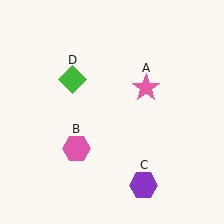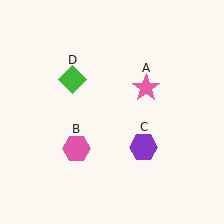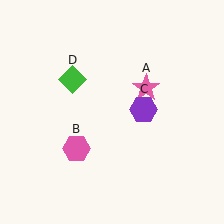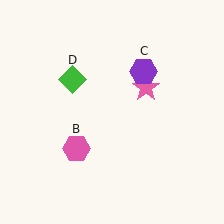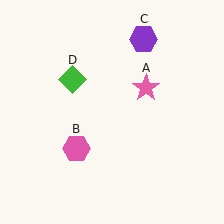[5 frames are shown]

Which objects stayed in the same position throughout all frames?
Pink star (object A) and pink hexagon (object B) and green diamond (object D) remained stationary.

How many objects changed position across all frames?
1 object changed position: purple hexagon (object C).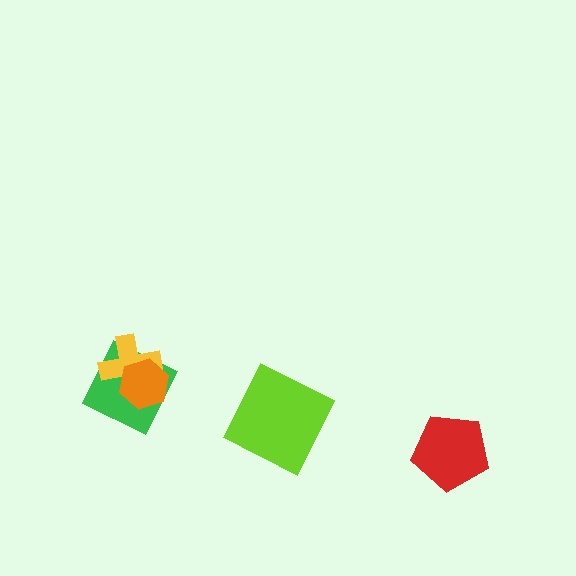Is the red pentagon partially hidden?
No, no other shape covers it.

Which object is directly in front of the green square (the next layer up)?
The yellow cross is directly in front of the green square.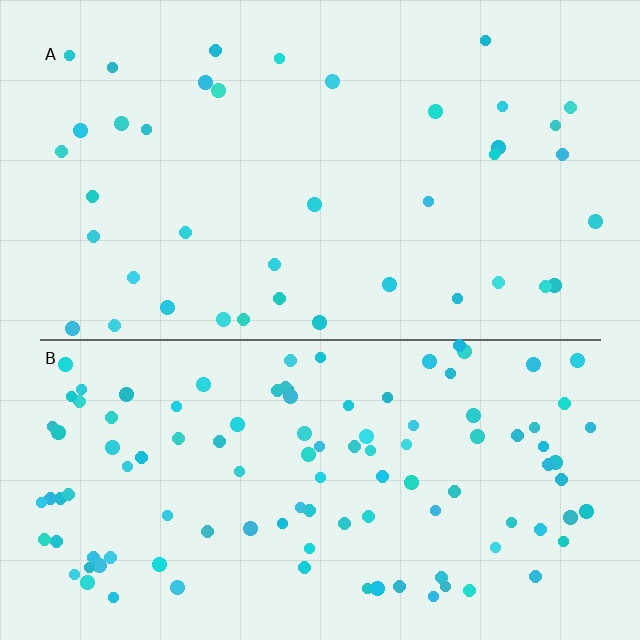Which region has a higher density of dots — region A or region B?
B (the bottom).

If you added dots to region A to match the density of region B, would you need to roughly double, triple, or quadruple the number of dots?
Approximately triple.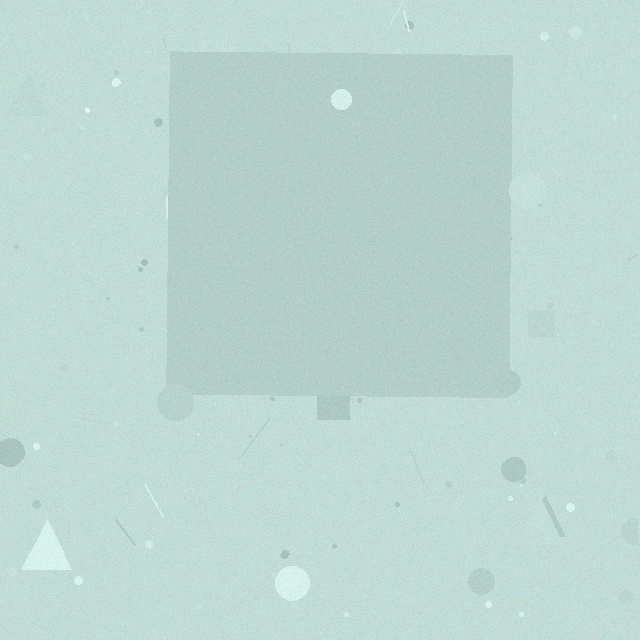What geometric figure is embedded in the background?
A square is embedded in the background.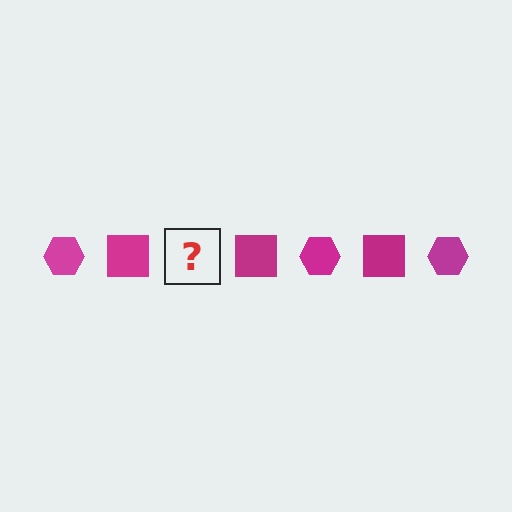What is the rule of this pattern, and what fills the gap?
The rule is that the pattern cycles through hexagon, square shapes in magenta. The gap should be filled with a magenta hexagon.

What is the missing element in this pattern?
The missing element is a magenta hexagon.